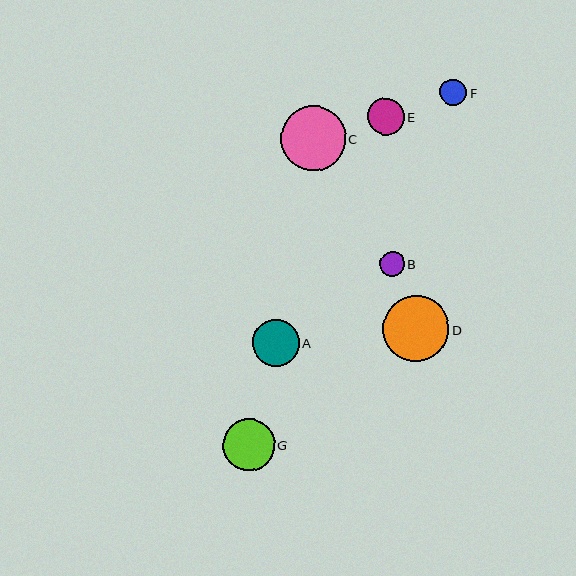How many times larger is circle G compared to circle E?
Circle G is approximately 1.4 times the size of circle E.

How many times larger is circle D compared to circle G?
Circle D is approximately 1.3 times the size of circle G.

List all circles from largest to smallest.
From largest to smallest: D, C, G, A, E, F, B.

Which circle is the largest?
Circle D is the largest with a size of approximately 66 pixels.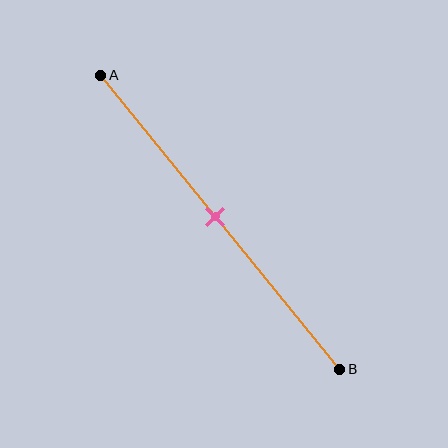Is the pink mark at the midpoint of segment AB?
Yes, the mark is approximately at the midpoint.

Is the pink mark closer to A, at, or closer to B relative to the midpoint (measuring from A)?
The pink mark is approximately at the midpoint of segment AB.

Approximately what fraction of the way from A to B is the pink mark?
The pink mark is approximately 50% of the way from A to B.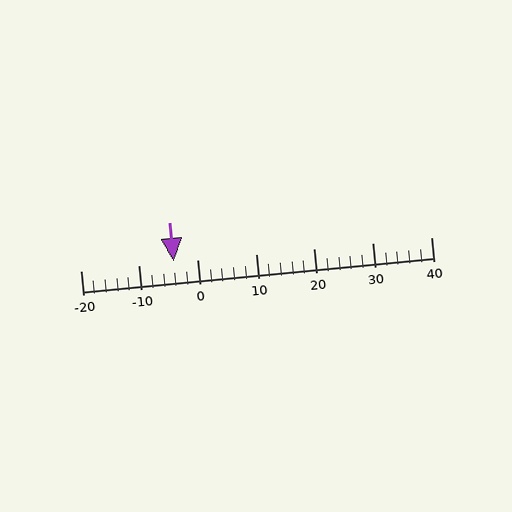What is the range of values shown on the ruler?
The ruler shows values from -20 to 40.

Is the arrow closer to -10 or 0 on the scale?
The arrow is closer to 0.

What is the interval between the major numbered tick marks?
The major tick marks are spaced 10 units apart.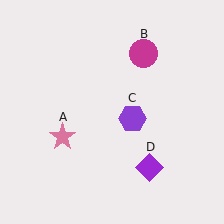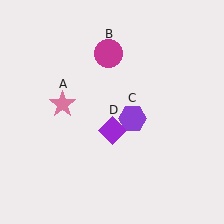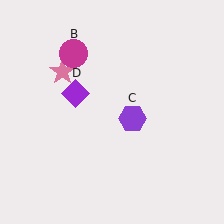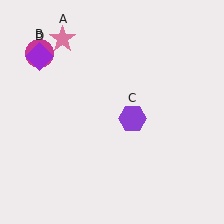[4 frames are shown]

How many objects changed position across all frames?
3 objects changed position: pink star (object A), magenta circle (object B), purple diamond (object D).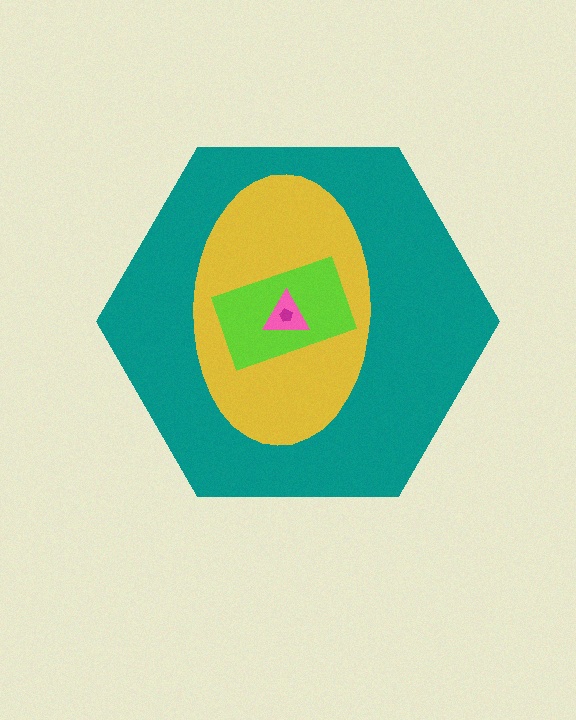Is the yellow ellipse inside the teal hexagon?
Yes.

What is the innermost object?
The magenta pentagon.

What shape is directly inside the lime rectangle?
The pink triangle.